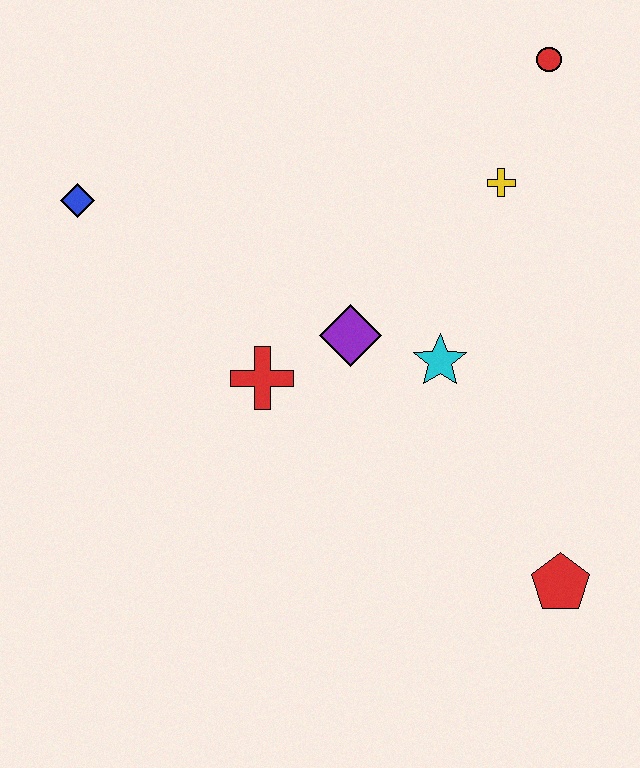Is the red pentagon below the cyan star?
Yes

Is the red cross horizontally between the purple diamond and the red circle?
No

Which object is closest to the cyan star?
The purple diamond is closest to the cyan star.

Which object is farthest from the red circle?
The red pentagon is farthest from the red circle.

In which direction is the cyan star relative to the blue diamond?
The cyan star is to the right of the blue diamond.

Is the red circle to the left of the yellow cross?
No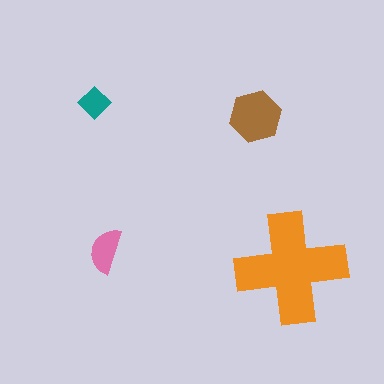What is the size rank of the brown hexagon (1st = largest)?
2nd.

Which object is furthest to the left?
The teal diamond is leftmost.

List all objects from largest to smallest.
The orange cross, the brown hexagon, the pink semicircle, the teal diamond.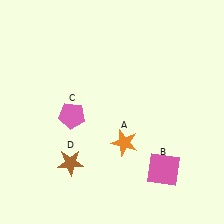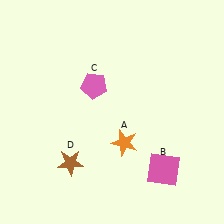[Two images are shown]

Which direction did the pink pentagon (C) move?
The pink pentagon (C) moved up.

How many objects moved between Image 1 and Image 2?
1 object moved between the two images.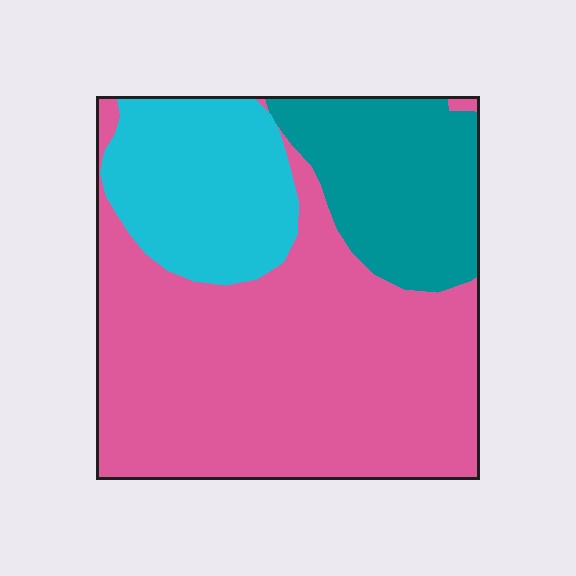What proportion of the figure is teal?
Teal covers around 20% of the figure.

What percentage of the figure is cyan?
Cyan covers 21% of the figure.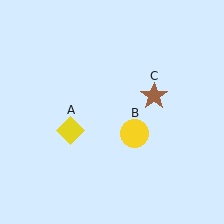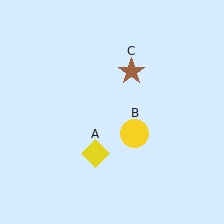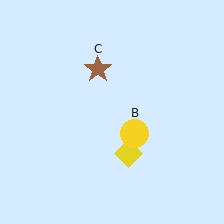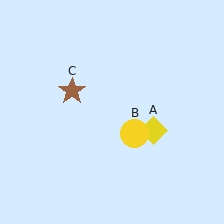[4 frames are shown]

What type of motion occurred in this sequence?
The yellow diamond (object A), brown star (object C) rotated counterclockwise around the center of the scene.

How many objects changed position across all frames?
2 objects changed position: yellow diamond (object A), brown star (object C).